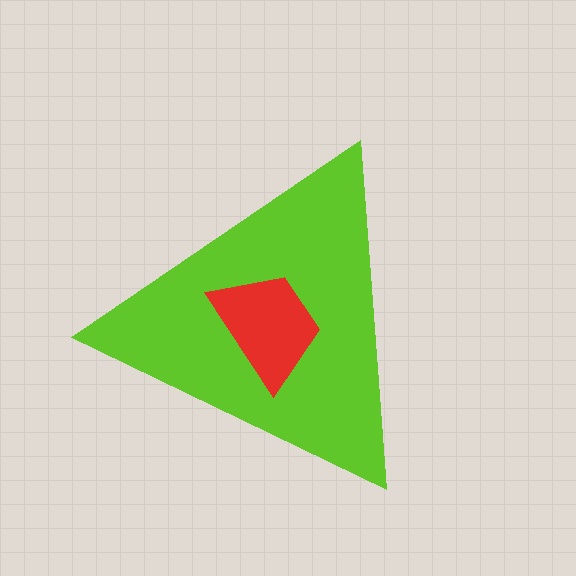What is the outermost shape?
The lime triangle.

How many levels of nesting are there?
2.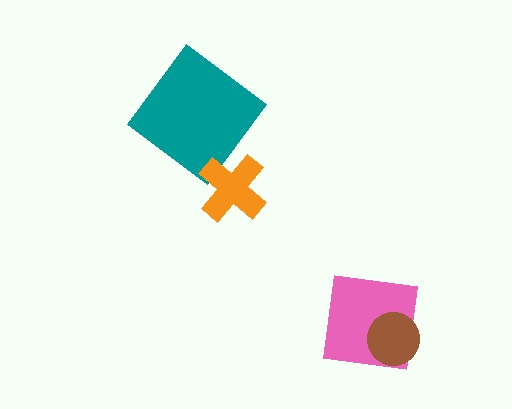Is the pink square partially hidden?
Yes, it is partially covered by another shape.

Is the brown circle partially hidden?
No, no other shape covers it.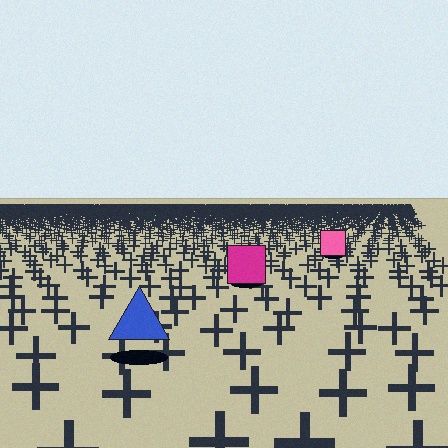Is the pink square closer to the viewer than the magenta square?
No. The magenta square is closer — you can tell from the texture gradient: the ground texture is coarser near it.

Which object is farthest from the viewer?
The pink square is farthest from the viewer. It appears smaller and the ground texture around it is denser.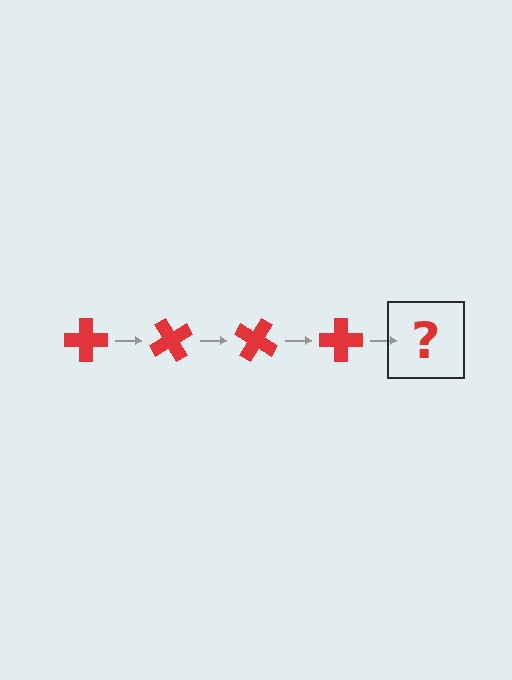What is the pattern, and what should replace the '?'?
The pattern is that the cross rotates 60 degrees each step. The '?' should be a red cross rotated 240 degrees.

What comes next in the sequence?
The next element should be a red cross rotated 240 degrees.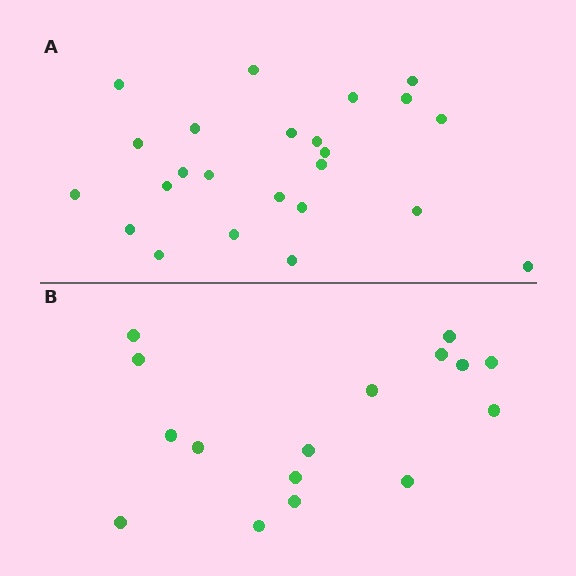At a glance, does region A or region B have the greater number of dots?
Region A (the top region) has more dots.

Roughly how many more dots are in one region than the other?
Region A has roughly 8 or so more dots than region B.